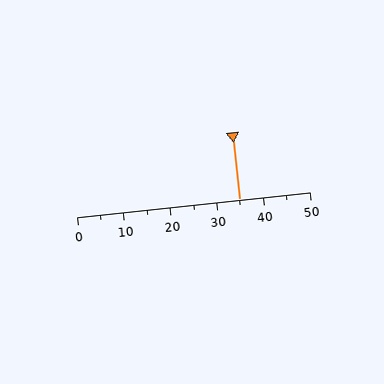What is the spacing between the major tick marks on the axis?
The major ticks are spaced 10 apart.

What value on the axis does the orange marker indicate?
The marker indicates approximately 35.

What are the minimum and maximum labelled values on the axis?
The axis runs from 0 to 50.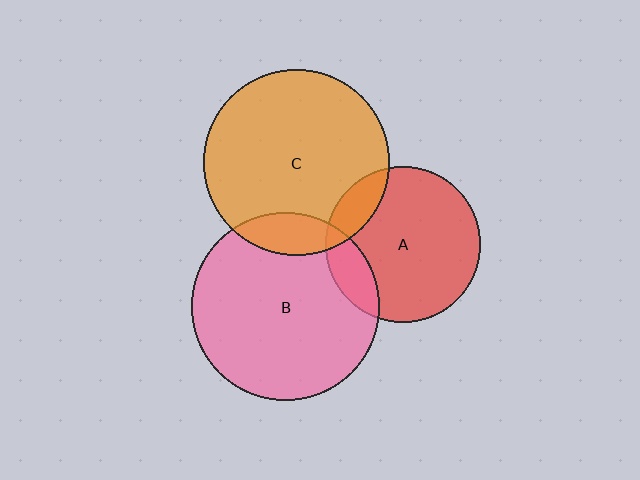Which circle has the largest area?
Circle B (pink).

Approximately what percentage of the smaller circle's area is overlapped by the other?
Approximately 15%.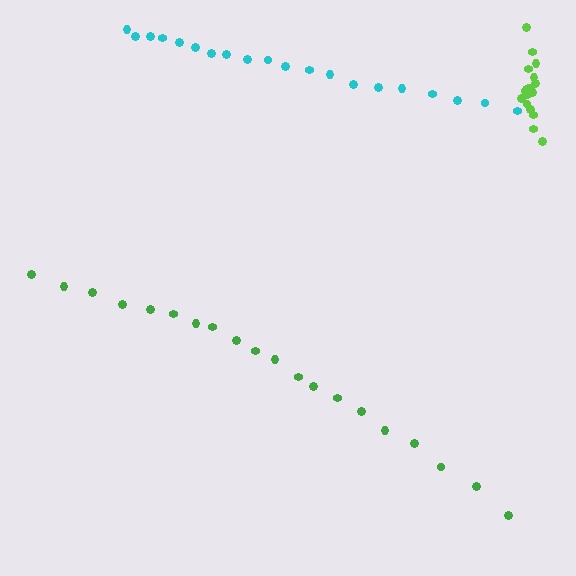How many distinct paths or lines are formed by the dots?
There are 3 distinct paths.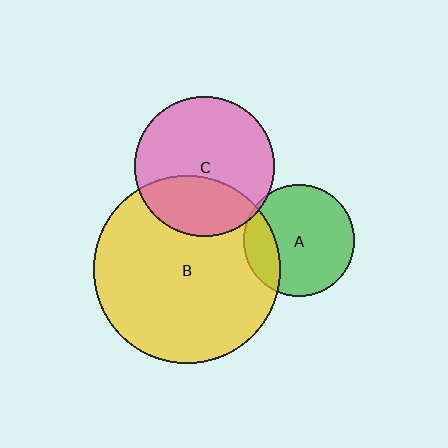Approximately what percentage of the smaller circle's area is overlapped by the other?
Approximately 20%.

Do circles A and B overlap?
Yes.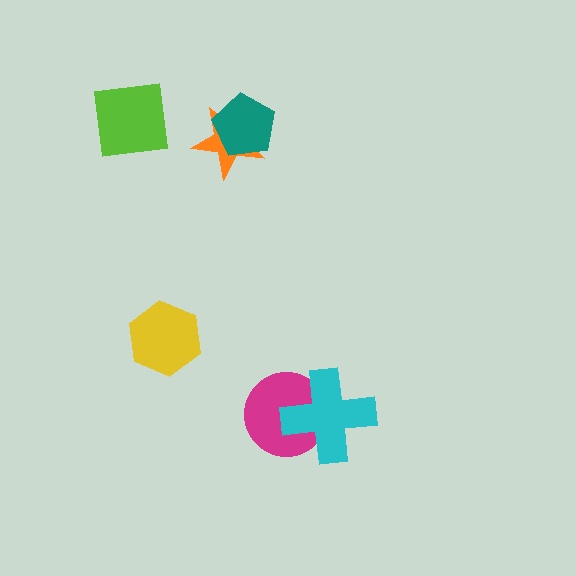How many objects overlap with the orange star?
1 object overlaps with the orange star.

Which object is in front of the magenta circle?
The cyan cross is in front of the magenta circle.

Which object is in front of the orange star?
The teal pentagon is in front of the orange star.